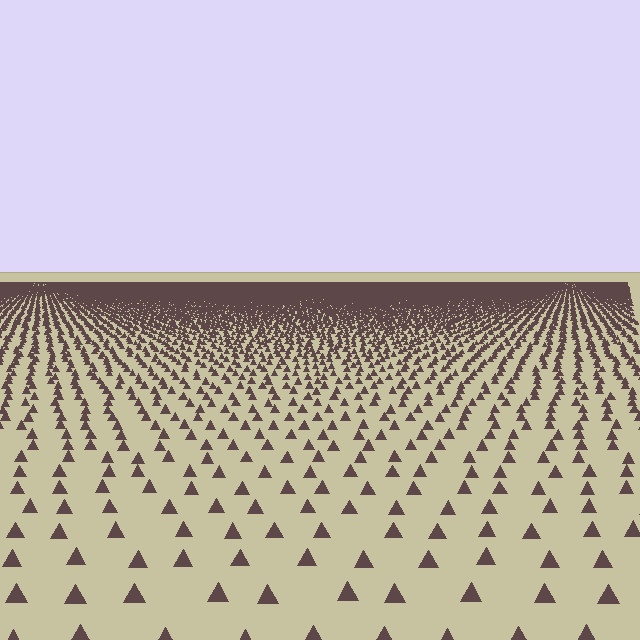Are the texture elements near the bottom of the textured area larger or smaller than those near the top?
Larger. Near the bottom, elements are closer to the viewer and appear at a bigger on-screen size.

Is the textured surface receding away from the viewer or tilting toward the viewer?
The surface is receding away from the viewer. Texture elements get smaller and denser toward the top.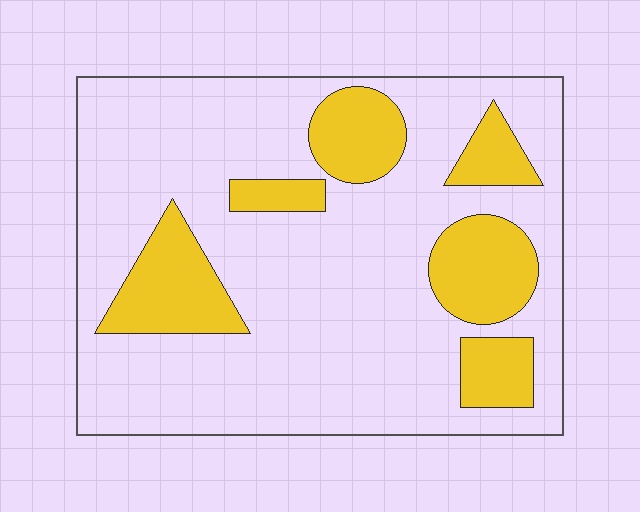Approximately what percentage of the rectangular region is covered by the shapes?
Approximately 25%.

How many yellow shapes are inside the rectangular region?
6.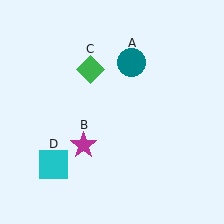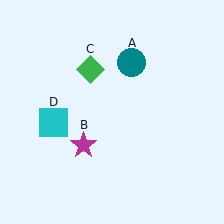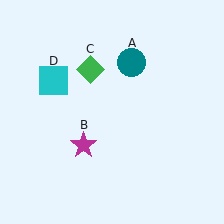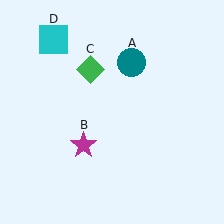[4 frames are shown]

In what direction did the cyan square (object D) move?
The cyan square (object D) moved up.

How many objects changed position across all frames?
1 object changed position: cyan square (object D).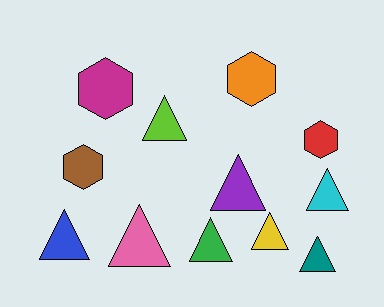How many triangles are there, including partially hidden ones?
There are 8 triangles.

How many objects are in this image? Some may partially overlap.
There are 12 objects.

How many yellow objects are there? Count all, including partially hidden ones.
There is 1 yellow object.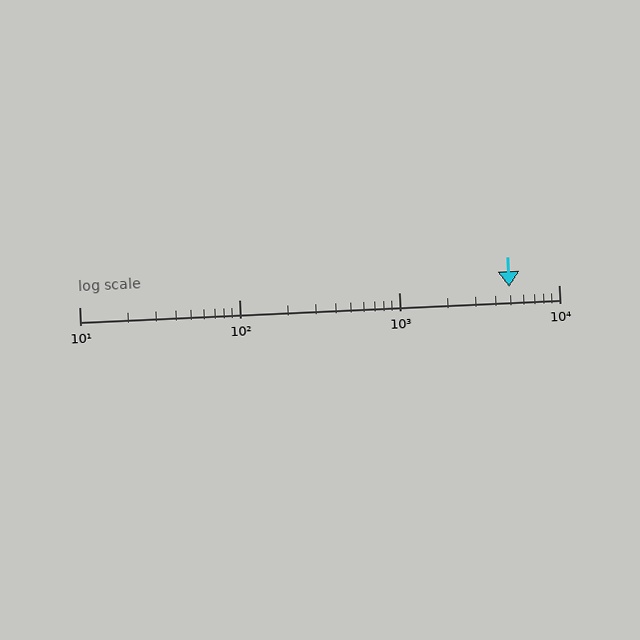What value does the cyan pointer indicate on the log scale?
The pointer indicates approximately 4900.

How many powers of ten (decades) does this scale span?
The scale spans 3 decades, from 10 to 10000.